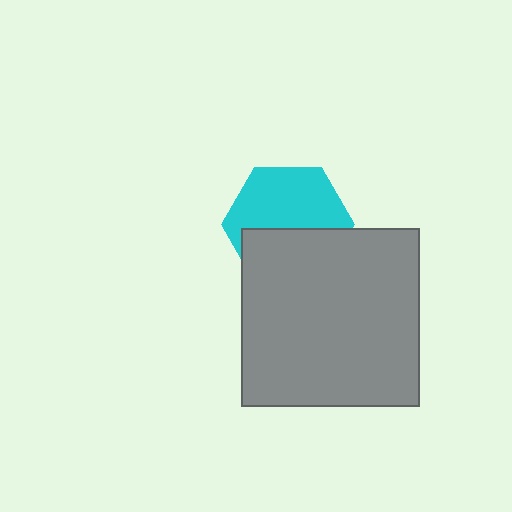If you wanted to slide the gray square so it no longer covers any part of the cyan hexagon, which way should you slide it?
Slide it down — that is the most direct way to separate the two shapes.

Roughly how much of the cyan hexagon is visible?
About half of it is visible (roughly 55%).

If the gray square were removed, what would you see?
You would see the complete cyan hexagon.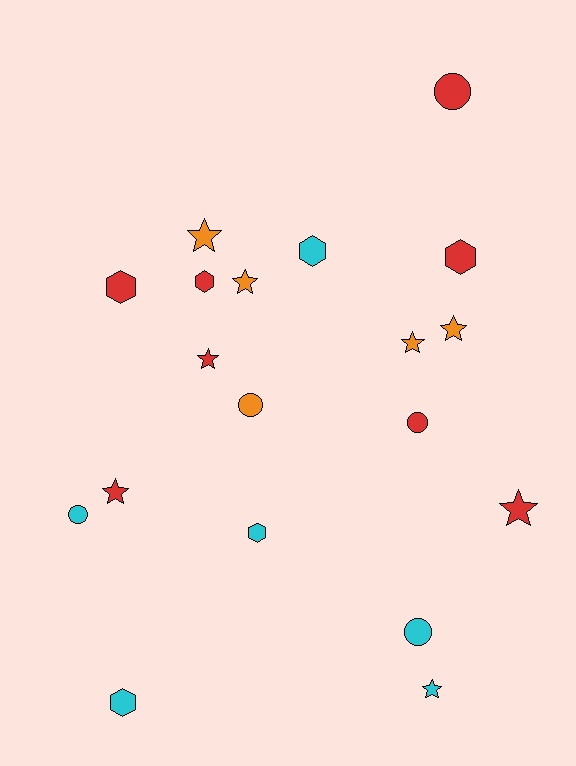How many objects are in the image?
There are 19 objects.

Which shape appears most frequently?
Star, with 8 objects.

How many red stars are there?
There are 3 red stars.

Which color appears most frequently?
Red, with 8 objects.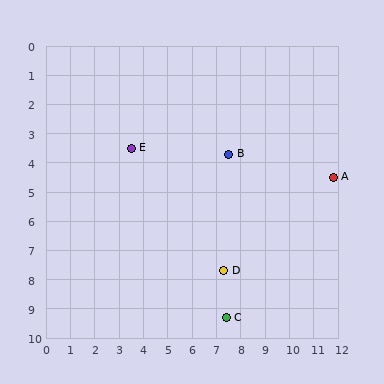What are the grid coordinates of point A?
Point A is at approximately (11.8, 4.5).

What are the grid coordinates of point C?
Point C is at approximately (7.4, 9.3).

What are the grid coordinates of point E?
Point E is at approximately (3.5, 3.5).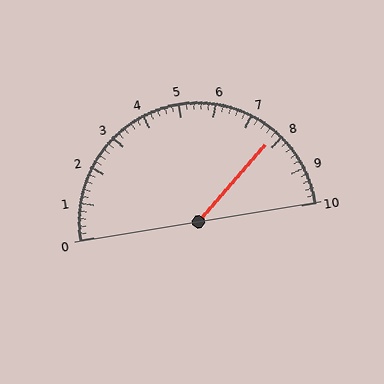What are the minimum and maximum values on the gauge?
The gauge ranges from 0 to 10.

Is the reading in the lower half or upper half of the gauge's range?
The reading is in the upper half of the range (0 to 10).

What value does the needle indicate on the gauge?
The needle indicates approximately 7.8.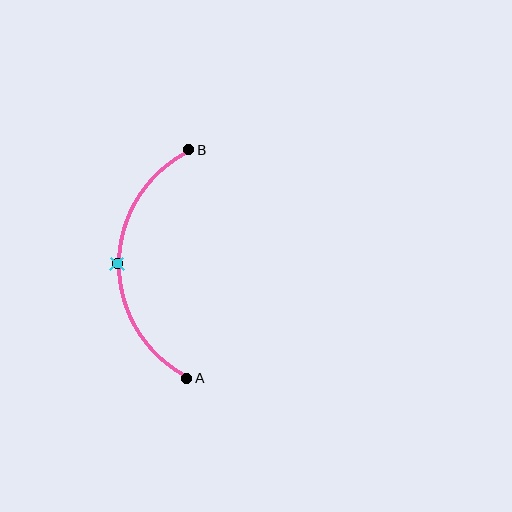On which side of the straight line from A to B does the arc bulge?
The arc bulges to the left of the straight line connecting A and B.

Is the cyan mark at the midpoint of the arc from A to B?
Yes. The cyan mark lies on the arc at equal arc-length from both A and B — it is the arc midpoint.